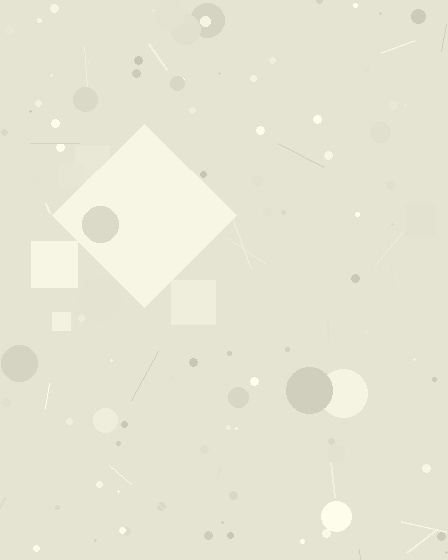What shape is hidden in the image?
A diamond is hidden in the image.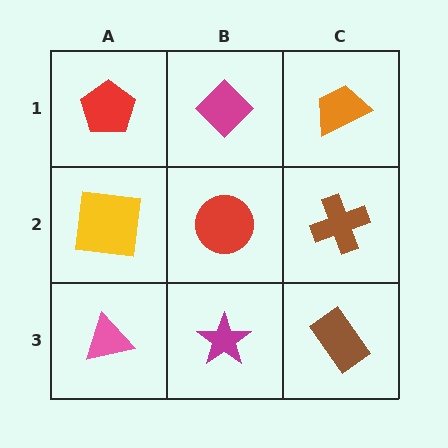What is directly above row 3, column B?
A red circle.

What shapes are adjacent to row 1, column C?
A brown cross (row 2, column C), a magenta diamond (row 1, column B).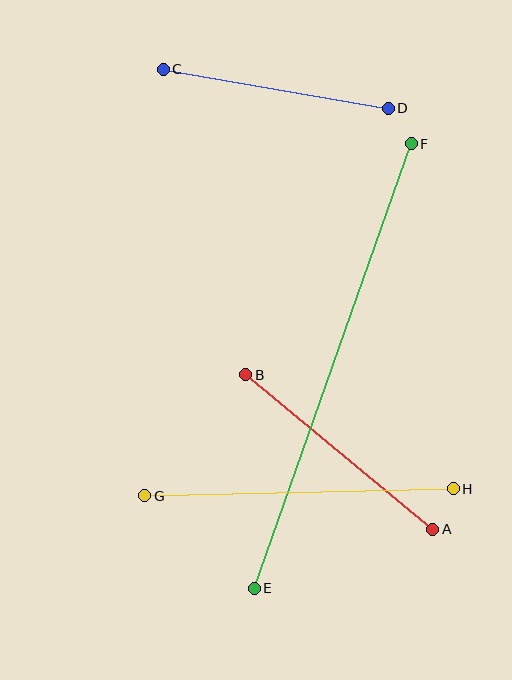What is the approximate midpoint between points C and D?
The midpoint is at approximately (276, 89) pixels.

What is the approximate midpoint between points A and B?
The midpoint is at approximately (339, 452) pixels.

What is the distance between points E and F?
The distance is approximately 471 pixels.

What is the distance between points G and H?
The distance is approximately 308 pixels.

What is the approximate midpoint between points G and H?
The midpoint is at approximately (299, 492) pixels.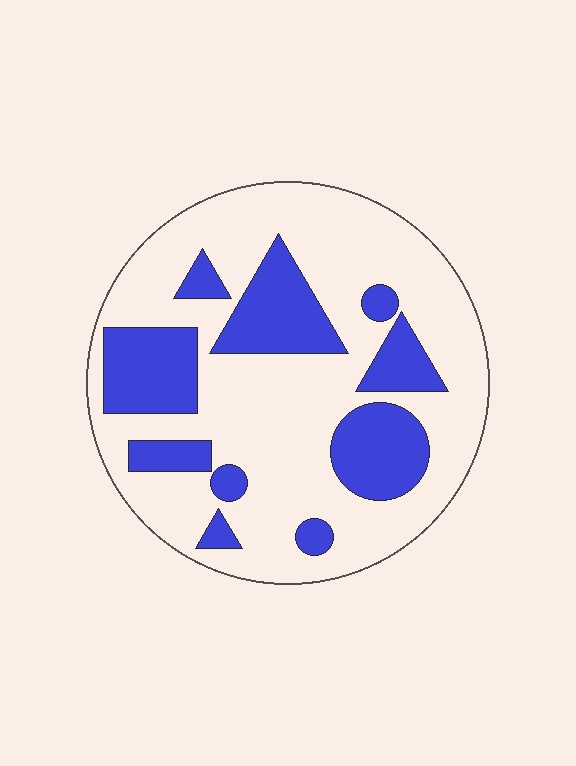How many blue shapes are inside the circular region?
10.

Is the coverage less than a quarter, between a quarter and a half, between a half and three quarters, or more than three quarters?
Between a quarter and a half.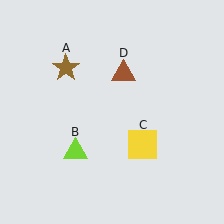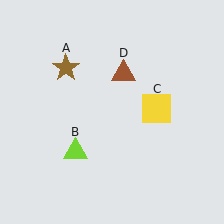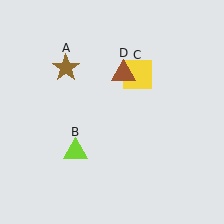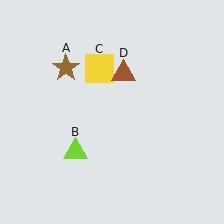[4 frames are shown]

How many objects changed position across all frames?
1 object changed position: yellow square (object C).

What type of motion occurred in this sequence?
The yellow square (object C) rotated counterclockwise around the center of the scene.